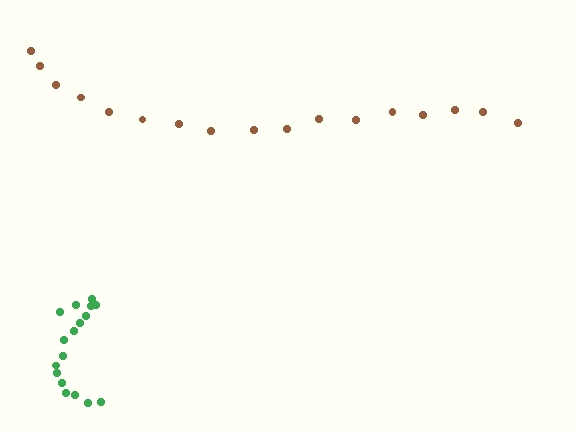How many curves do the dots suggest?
There are 2 distinct paths.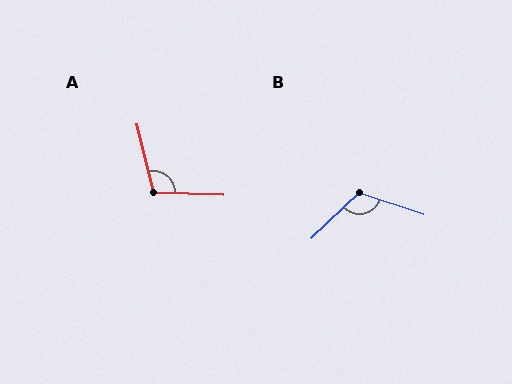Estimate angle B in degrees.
Approximately 118 degrees.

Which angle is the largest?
B, at approximately 118 degrees.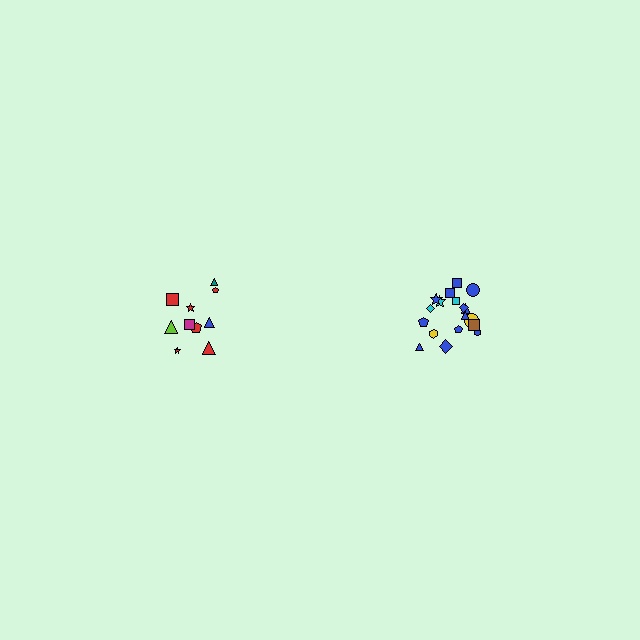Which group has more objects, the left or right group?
The right group.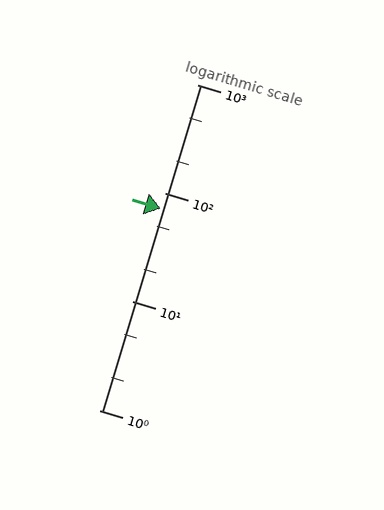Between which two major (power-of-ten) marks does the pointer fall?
The pointer is between 10 and 100.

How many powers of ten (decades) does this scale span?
The scale spans 3 decades, from 1 to 1000.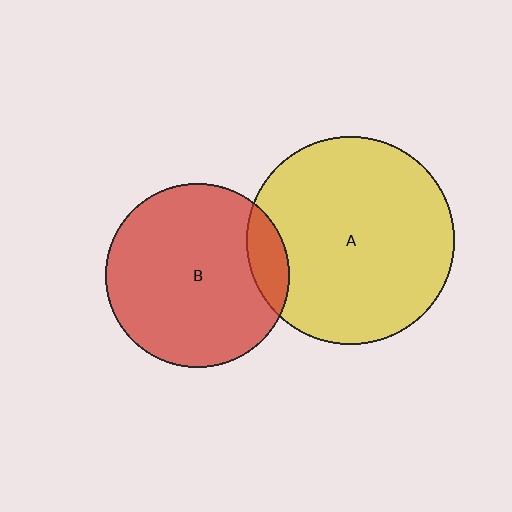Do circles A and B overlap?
Yes.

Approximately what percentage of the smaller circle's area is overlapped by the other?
Approximately 10%.